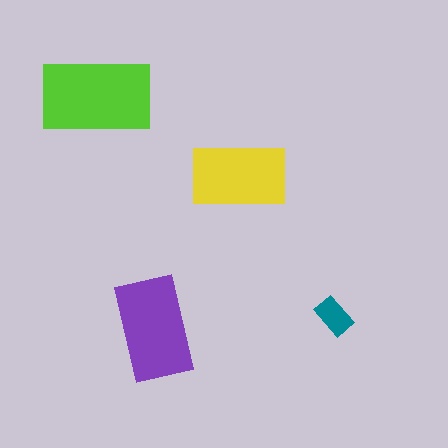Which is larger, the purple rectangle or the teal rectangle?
The purple one.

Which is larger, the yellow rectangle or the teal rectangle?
The yellow one.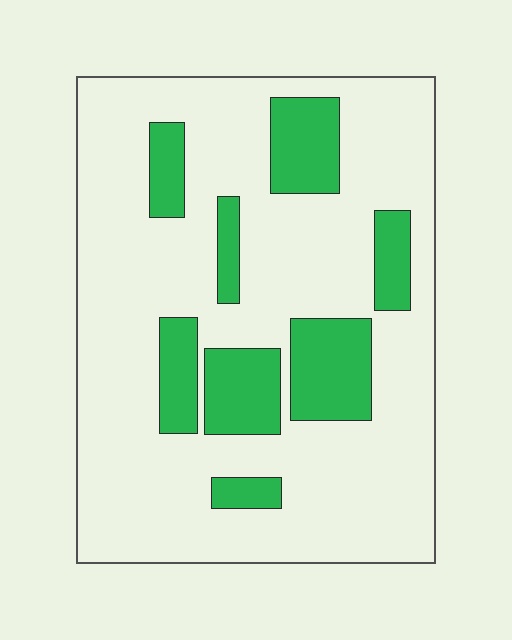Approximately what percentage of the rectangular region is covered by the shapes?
Approximately 20%.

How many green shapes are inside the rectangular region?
8.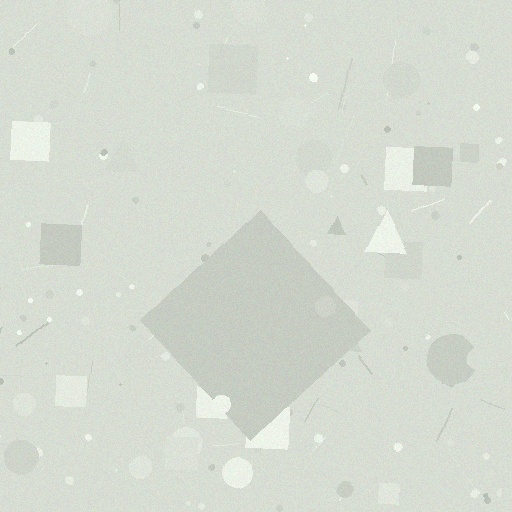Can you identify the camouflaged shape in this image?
The camouflaged shape is a diamond.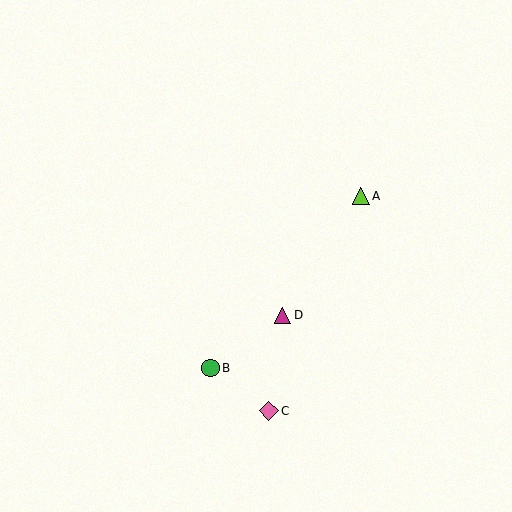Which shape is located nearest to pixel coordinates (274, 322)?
The magenta triangle (labeled D) at (282, 315) is nearest to that location.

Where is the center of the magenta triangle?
The center of the magenta triangle is at (282, 315).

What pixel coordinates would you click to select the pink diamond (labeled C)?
Click at (269, 411) to select the pink diamond C.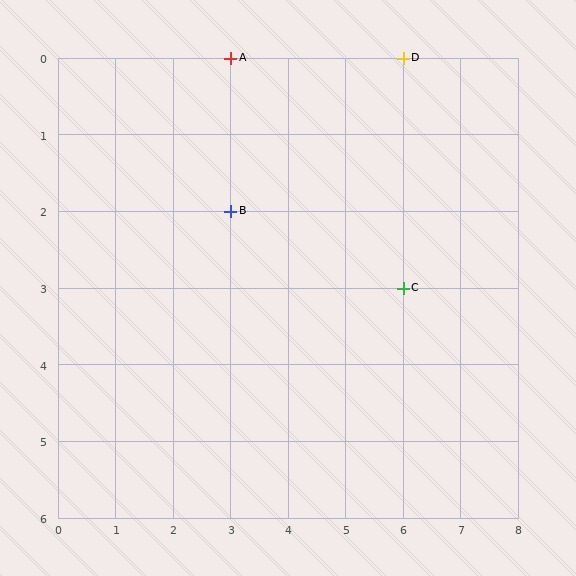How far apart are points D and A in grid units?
Points D and A are 3 columns apart.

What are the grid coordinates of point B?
Point B is at grid coordinates (3, 2).